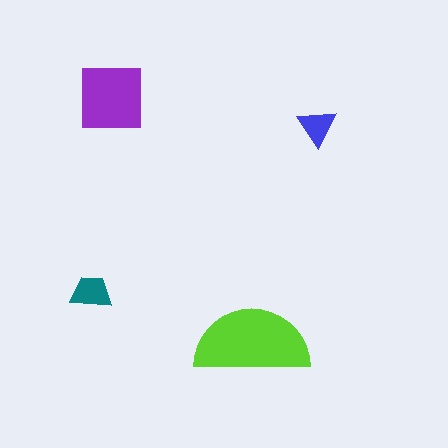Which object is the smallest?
The blue triangle.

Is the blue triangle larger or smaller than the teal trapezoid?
Smaller.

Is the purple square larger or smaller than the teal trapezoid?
Larger.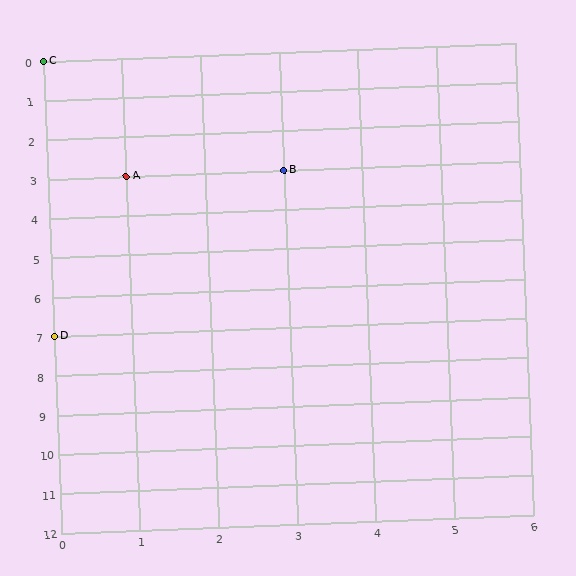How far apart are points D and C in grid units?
Points D and C are 7 rows apart.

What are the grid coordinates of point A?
Point A is at grid coordinates (1, 3).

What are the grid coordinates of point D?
Point D is at grid coordinates (0, 7).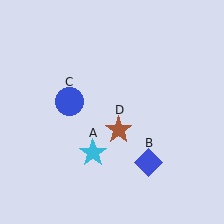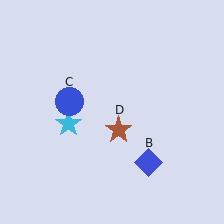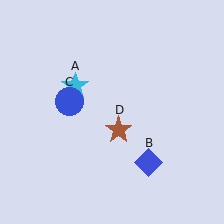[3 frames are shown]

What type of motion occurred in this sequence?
The cyan star (object A) rotated clockwise around the center of the scene.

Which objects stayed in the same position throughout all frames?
Blue diamond (object B) and blue circle (object C) and brown star (object D) remained stationary.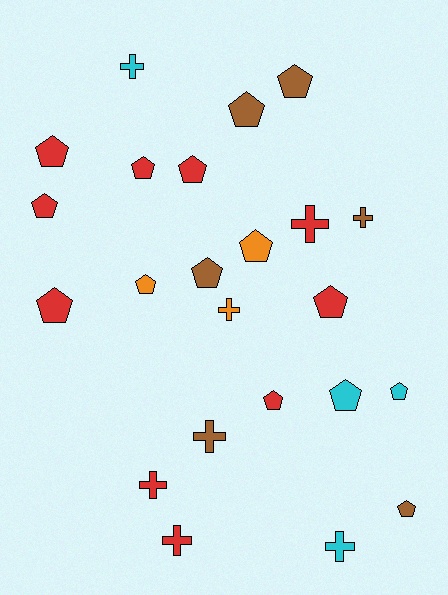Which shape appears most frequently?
Pentagon, with 15 objects.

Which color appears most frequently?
Red, with 10 objects.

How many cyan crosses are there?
There are 2 cyan crosses.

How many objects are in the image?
There are 23 objects.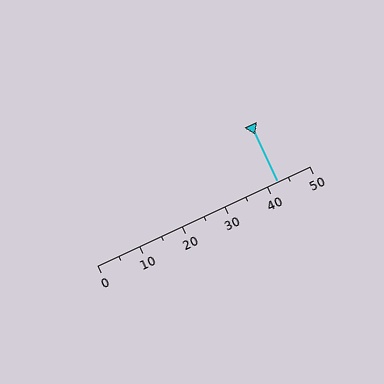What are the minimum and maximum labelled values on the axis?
The axis runs from 0 to 50.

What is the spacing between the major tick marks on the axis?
The major ticks are spaced 10 apart.